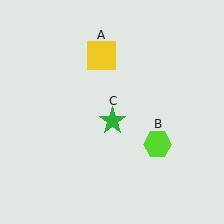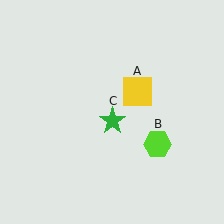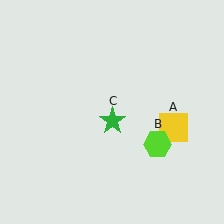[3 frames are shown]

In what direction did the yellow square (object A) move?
The yellow square (object A) moved down and to the right.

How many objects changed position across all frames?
1 object changed position: yellow square (object A).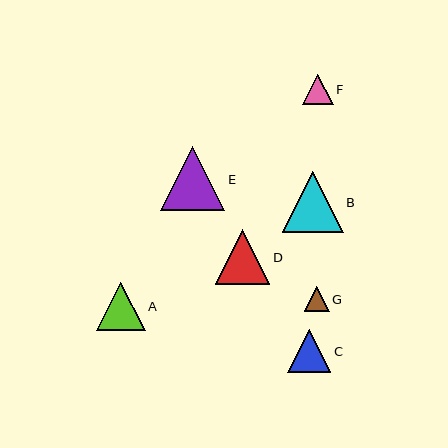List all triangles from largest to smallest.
From largest to smallest: E, B, D, A, C, F, G.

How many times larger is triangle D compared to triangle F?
Triangle D is approximately 1.8 times the size of triangle F.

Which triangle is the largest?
Triangle E is the largest with a size of approximately 64 pixels.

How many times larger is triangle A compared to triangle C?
Triangle A is approximately 1.1 times the size of triangle C.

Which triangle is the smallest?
Triangle G is the smallest with a size of approximately 25 pixels.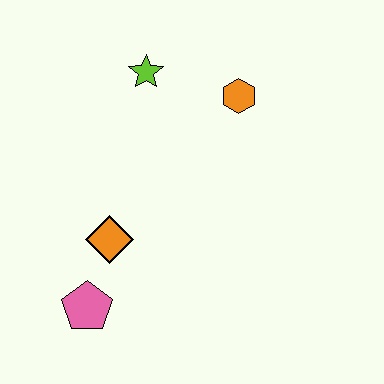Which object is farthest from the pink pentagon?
The orange hexagon is farthest from the pink pentagon.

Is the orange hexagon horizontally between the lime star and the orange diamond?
No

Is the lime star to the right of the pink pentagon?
Yes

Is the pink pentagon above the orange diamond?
No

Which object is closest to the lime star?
The orange hexagon is closest to the lime star.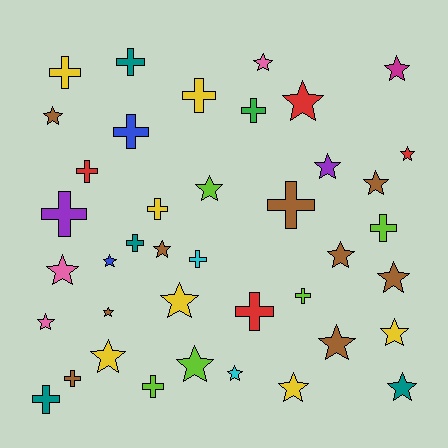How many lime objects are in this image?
There are 5 lime objects.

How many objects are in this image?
There are 40 objects.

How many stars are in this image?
There are 23 stars.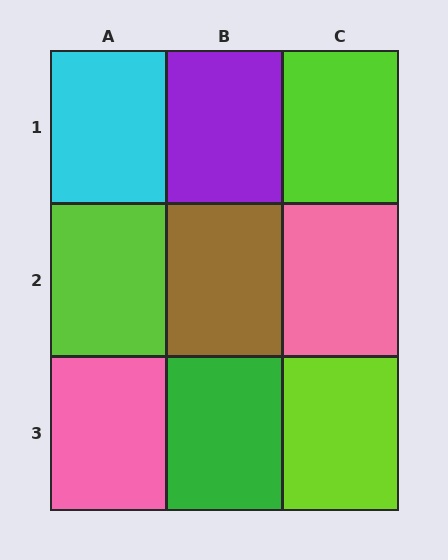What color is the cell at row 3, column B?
Green.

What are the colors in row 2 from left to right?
Lime, brown, pink.